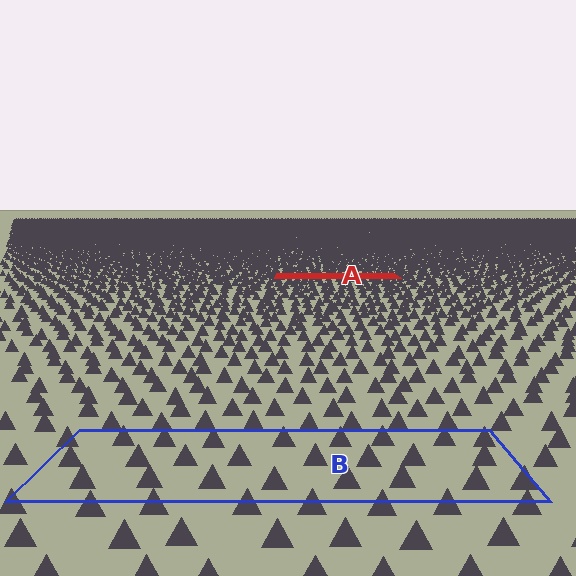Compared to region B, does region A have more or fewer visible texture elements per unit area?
Region A has more texture elements per unit area — they are packed more densely because it is farther away.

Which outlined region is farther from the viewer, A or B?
Region A is farther from the viewer — the texture elements inside it appear smaller and more densely packed.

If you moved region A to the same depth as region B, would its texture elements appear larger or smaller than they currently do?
They would appear larger. At a closer depth, the same texture elements are projected at a bigger on-screen size.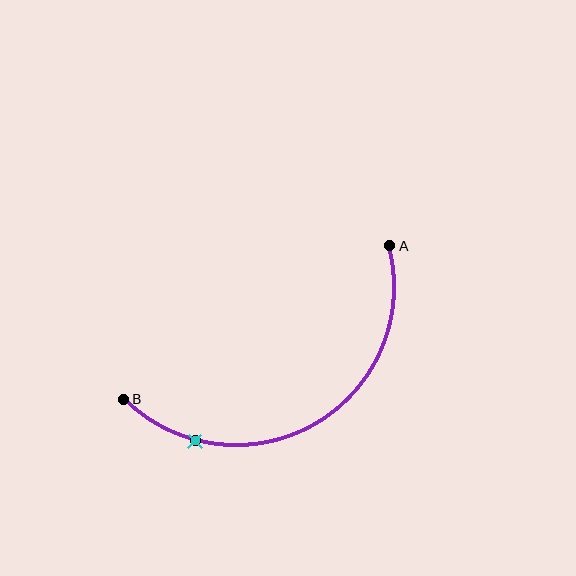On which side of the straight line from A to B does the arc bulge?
The arc bulges below the straight line connecting A and B.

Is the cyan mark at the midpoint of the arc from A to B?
No. The cyan mark lies on the arc but is closer to endpoint B. The arc midpoint would be at the point on the curve equidistant along the arc from both A and B.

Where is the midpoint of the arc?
The arc midpoint is the point on the curve farthest from the straight line joining A and B. It sits below that line.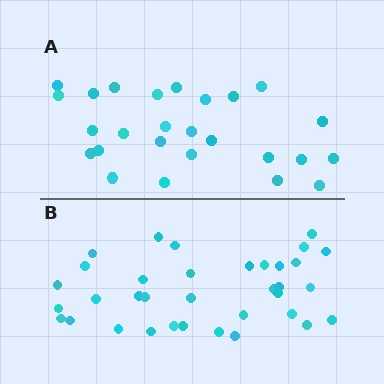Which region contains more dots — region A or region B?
Region B (the bottom region) has more dots.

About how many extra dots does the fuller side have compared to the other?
Region B has roughly 8 or so more dots than region A.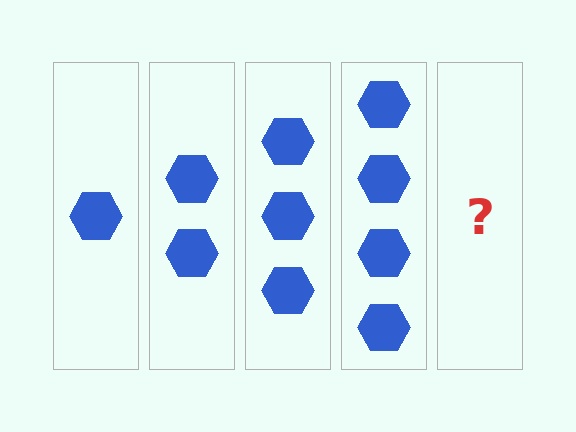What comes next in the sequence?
The next element should be 5 hexagons.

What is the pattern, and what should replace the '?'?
The pattern is that each step adds one more hexagon. The '?' should be 5 hexagons.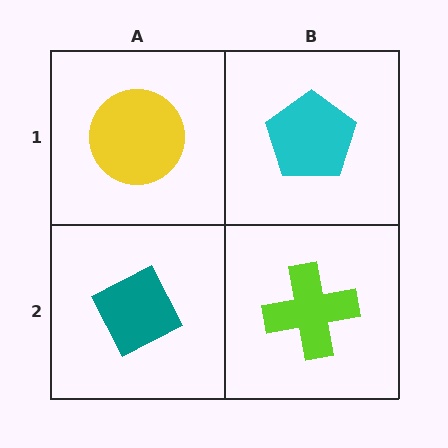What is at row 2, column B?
A lime cross.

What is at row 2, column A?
A teal diamond.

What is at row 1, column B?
A cyan pentagon.